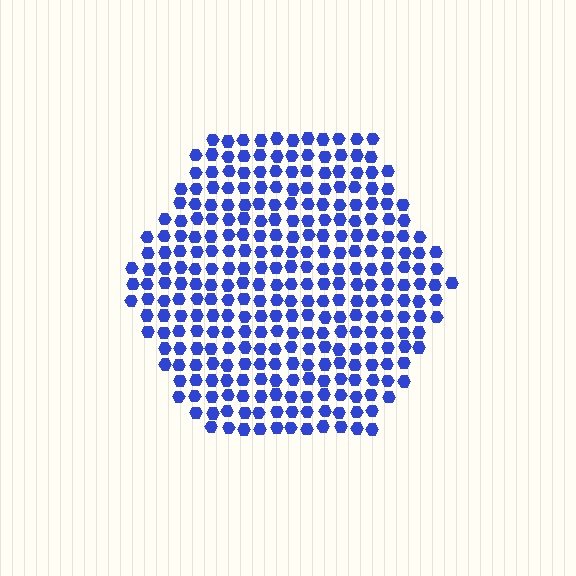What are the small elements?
The small elements are hexagons.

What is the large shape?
The large shape is a hexagon.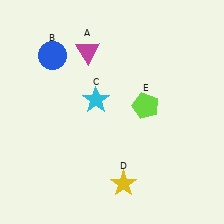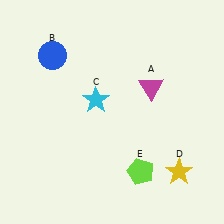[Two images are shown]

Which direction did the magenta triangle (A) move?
The magenta triangle (A) moved right.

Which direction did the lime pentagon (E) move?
The lime pentagon (E) moved down.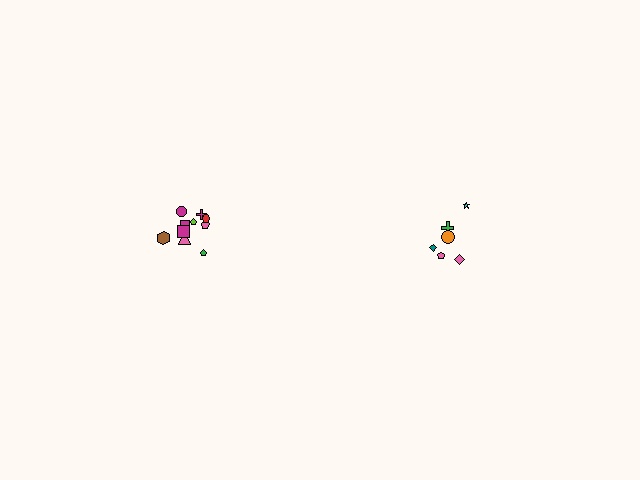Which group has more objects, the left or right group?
The left group.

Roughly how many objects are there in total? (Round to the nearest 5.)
Roughly 15 objects in total.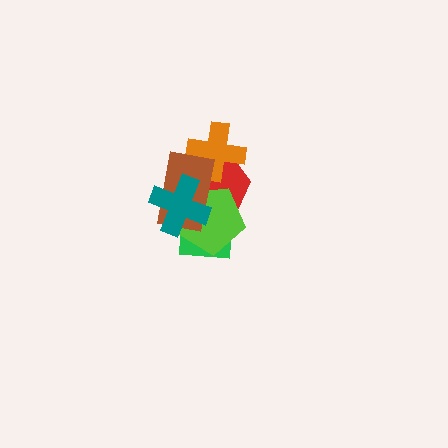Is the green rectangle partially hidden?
Yes, it is partially covered by another shape.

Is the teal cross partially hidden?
No, no other shape covers it.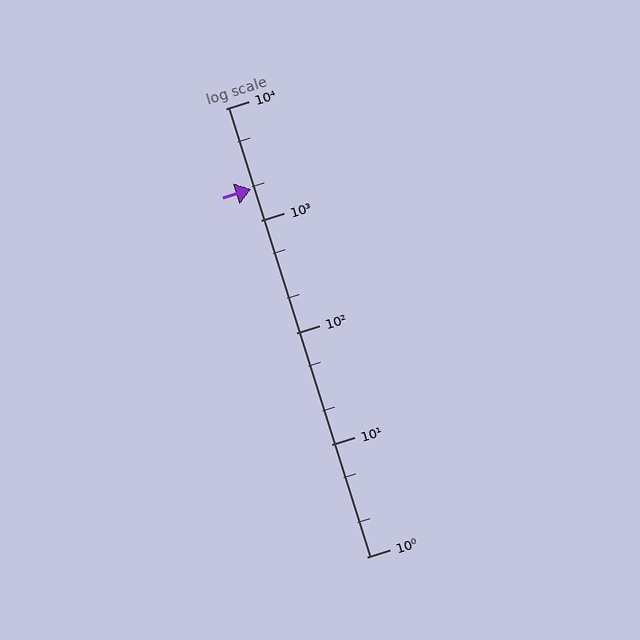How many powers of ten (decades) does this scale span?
The scale spans 4 decades, from 1 to 10000.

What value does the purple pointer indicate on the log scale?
The pointer indicates approximately 1900.